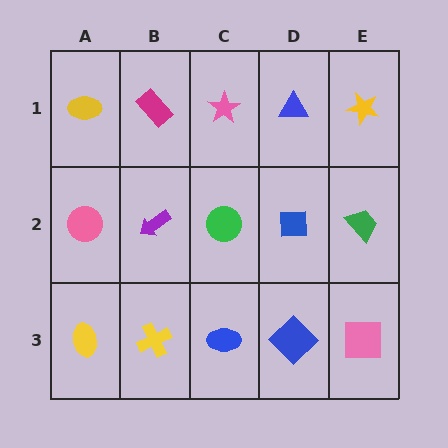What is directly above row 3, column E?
A green trapezoid.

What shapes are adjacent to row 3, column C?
A green circle (row 2, column C), a yellow cross (row 3, column B), a blue diamond (row 3, column D).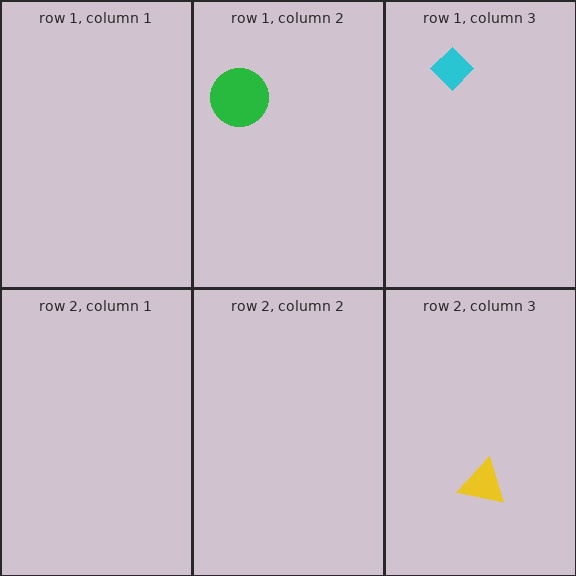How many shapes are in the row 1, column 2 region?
1.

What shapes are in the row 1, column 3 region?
The cyan diamond.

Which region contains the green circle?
The row 1, column 2 region.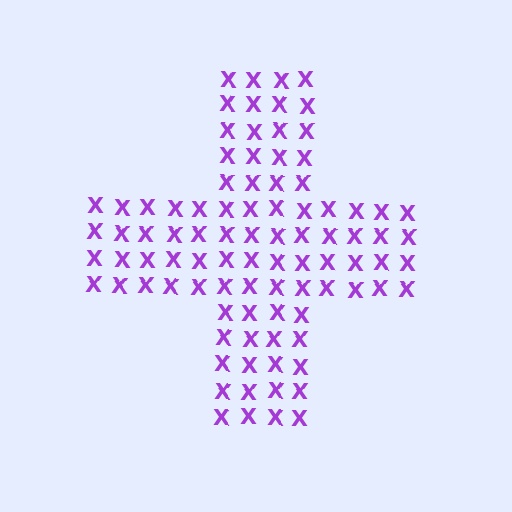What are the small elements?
The small elements are letter X's.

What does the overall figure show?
The overall figure shows a cross.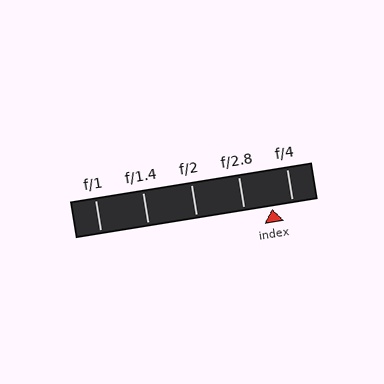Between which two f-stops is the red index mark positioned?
The index mark is between f/2.8 and f/4.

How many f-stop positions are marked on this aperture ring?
There are 5 f-stop positions marked.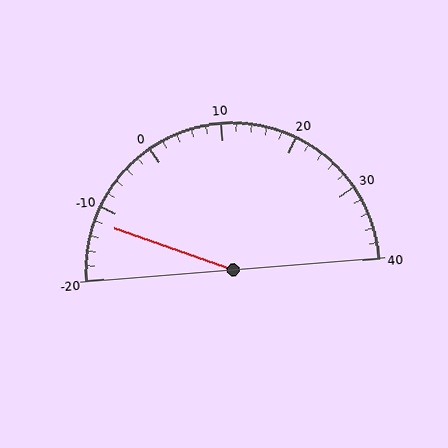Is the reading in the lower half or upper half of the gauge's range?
The reading is in the lower half of the range (-20 to 40).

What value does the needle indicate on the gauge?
The needle indicates approximately -12.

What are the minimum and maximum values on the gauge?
The gauge ranges from -20 to 40.